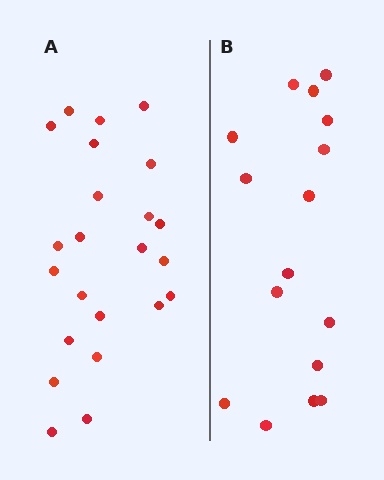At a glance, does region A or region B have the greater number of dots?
Region A (the left region) has more dots.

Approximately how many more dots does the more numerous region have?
Region A has roughly 8 or so more dots than region B.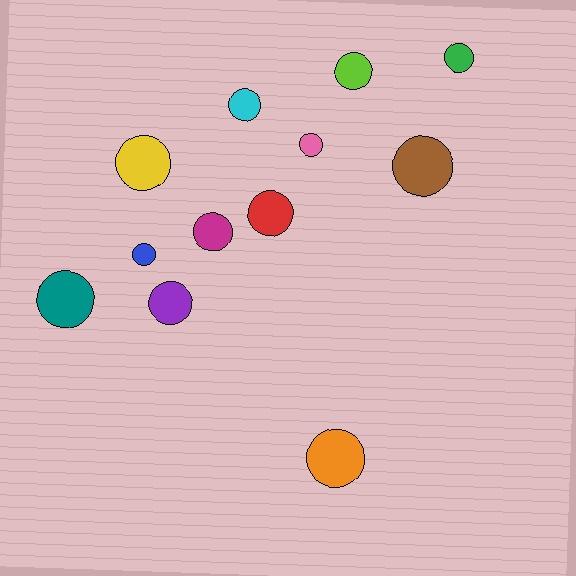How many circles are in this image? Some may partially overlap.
There are 12 circles.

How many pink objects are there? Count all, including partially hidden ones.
There is 1 pink object.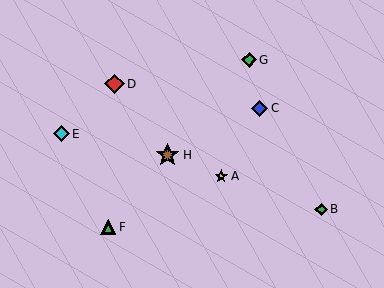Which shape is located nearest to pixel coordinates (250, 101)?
The blue diamond (labeled C) at (260, 108) is nearest to that location.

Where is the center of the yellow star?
The center of the yellow star is at (221, 176).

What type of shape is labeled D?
Shape D is a red diamond.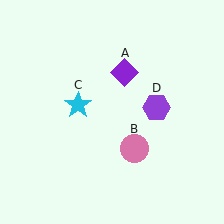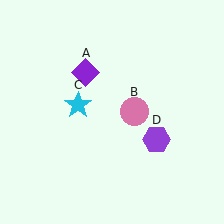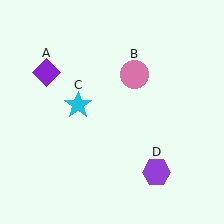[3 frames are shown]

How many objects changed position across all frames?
3 objects changed position: purple diamond (object A), pink circle (object B), purple hexagon (object D).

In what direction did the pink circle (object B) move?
The pink circle (object B) moved up.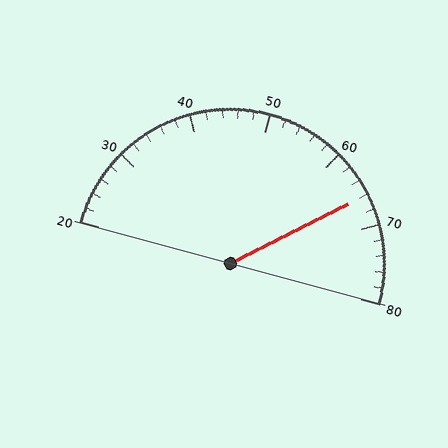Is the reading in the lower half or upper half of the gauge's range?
The reading is in the upper half of the range (20 to 80).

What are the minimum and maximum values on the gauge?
The gauge ranges from 20 to 80.